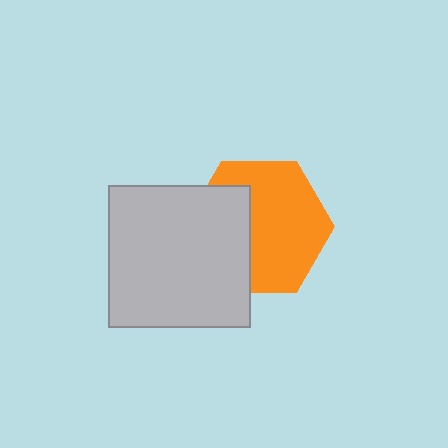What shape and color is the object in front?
The object in front is a light gray square.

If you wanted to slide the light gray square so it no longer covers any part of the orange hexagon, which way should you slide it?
Slide it left — that is the most direct way to separate the two shapes.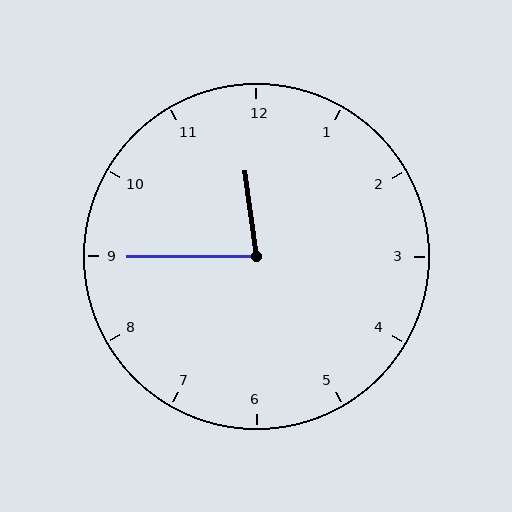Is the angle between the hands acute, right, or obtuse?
It is acute.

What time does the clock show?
11:45.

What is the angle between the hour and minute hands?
Approximately 82 degrees.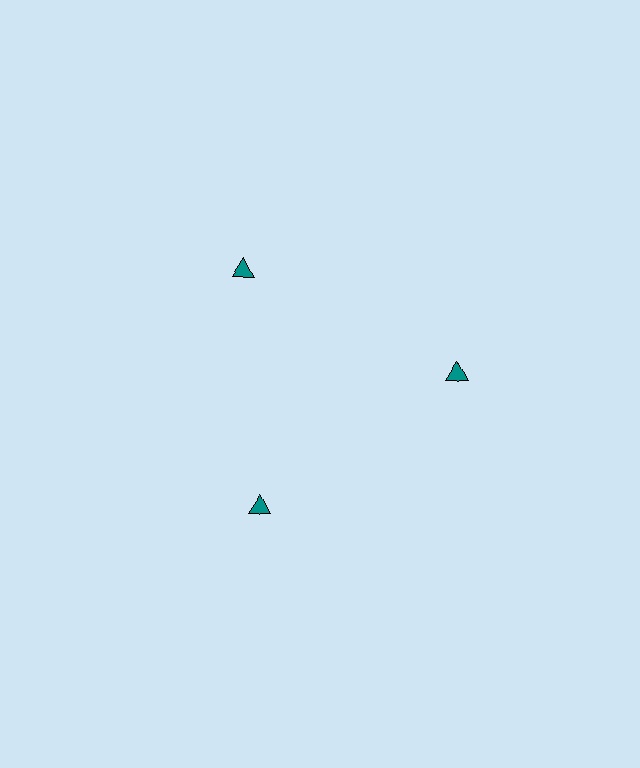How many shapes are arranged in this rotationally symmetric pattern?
There are 3 shapes, arranged in 3 groups of 1.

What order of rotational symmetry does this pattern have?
This pattern has 3-fold rotational symmetry.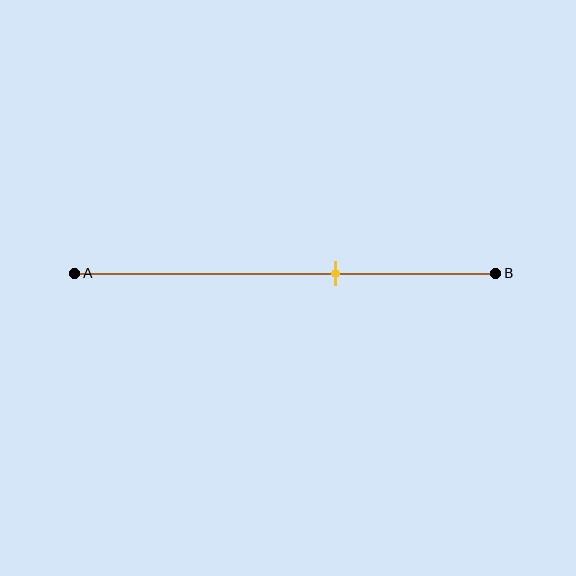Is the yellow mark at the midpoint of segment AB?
No, the mark is at about 60% from A, not at the 50% midpoint.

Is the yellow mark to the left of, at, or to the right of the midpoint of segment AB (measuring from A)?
The yellow mark is to the right of the midpoint of segment AB.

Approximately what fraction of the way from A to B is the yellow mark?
The yellow mark is approximately 60% of the way from A to B.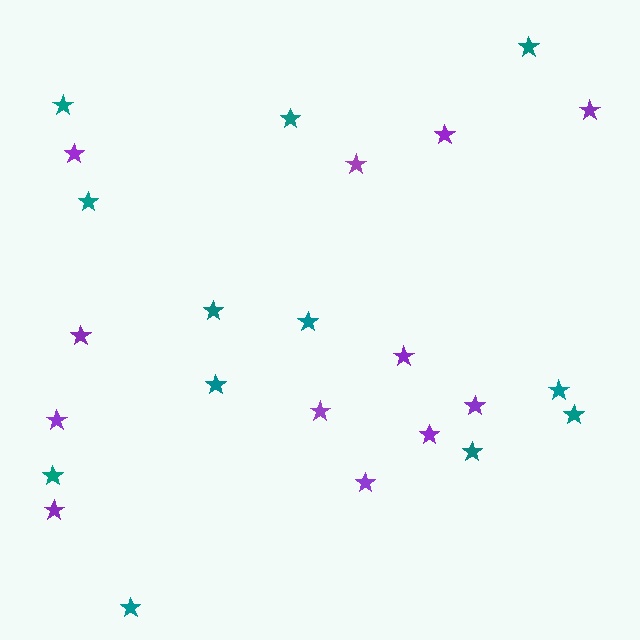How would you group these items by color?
There are 2 groups: one group of purple stars (12) and one group of teal stars (12).